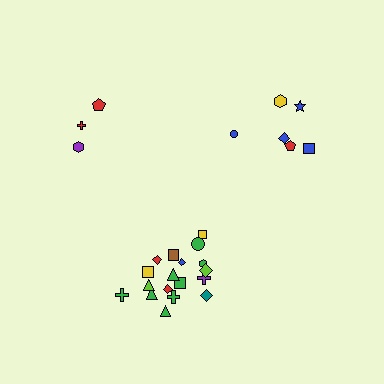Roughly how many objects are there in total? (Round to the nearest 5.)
Roughly 25 objects in total.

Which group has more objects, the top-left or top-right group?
The top-right group.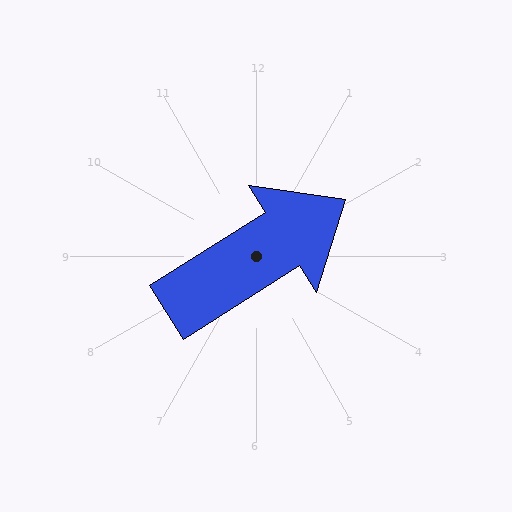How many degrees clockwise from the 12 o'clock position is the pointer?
Approximately 58 degrees.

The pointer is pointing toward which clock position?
Roughly 2 o'clock.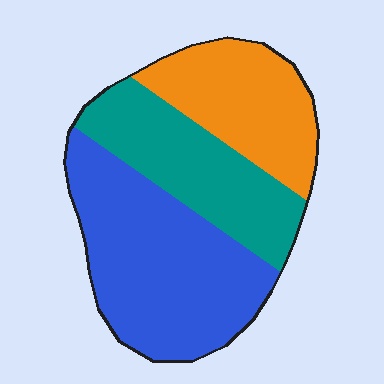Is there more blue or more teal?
Blue.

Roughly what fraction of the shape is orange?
Orange covers 26% of the shape.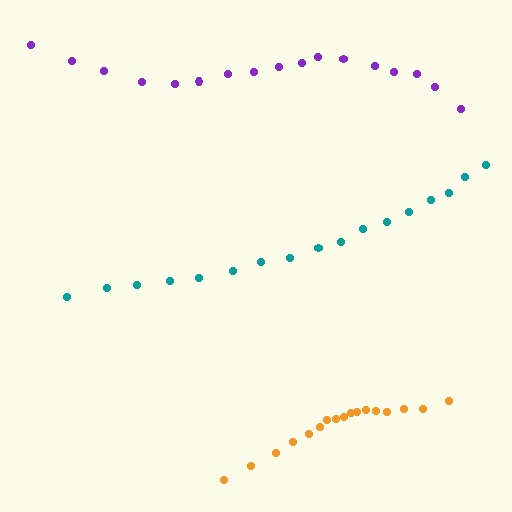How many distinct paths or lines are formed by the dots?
There are 3 distinct paths.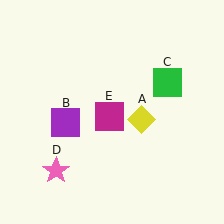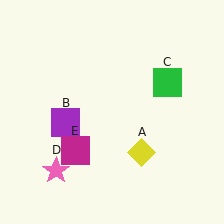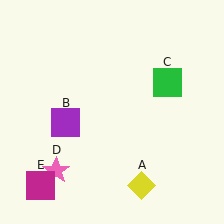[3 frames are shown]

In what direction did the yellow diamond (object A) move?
The yellow diamond (object A) moved down.